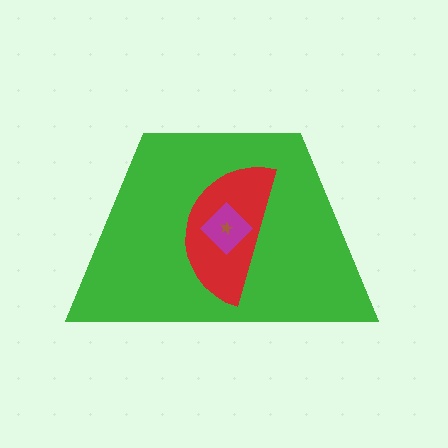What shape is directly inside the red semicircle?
The magenta diamond.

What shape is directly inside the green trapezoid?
The red semicircle.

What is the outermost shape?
The green trapezoid.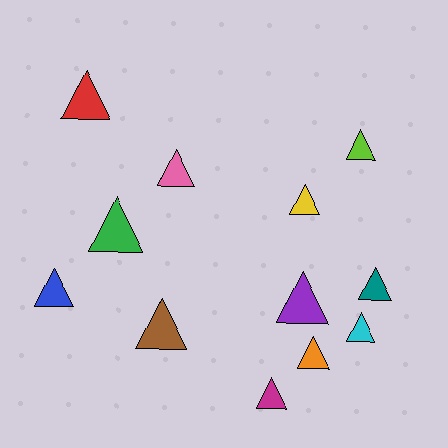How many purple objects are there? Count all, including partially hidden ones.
There is 1 purple object.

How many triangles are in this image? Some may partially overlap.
There are 12 triangles.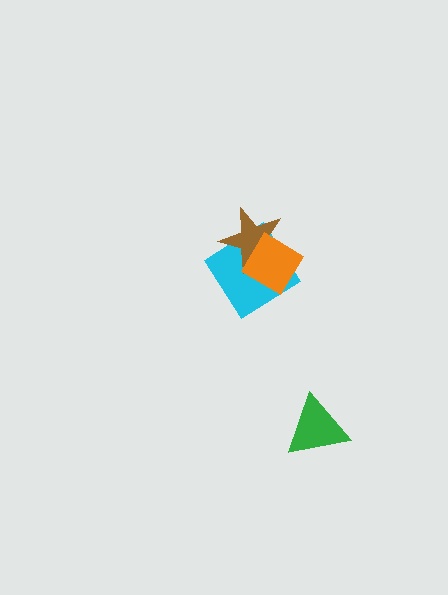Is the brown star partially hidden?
Yes, it is partially covered by another shape.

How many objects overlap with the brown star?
2 objects overlap with the brown star.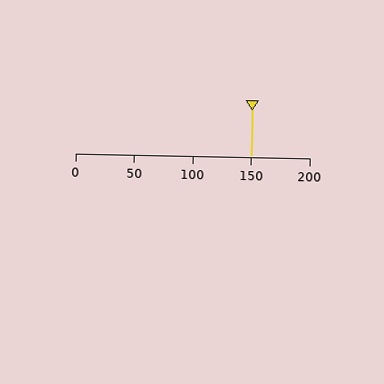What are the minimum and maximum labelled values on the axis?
The axis runs from 0 to 200.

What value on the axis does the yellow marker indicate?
The marker indicates approximately 150.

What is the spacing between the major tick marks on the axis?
The major ticks are spaced 50 apart.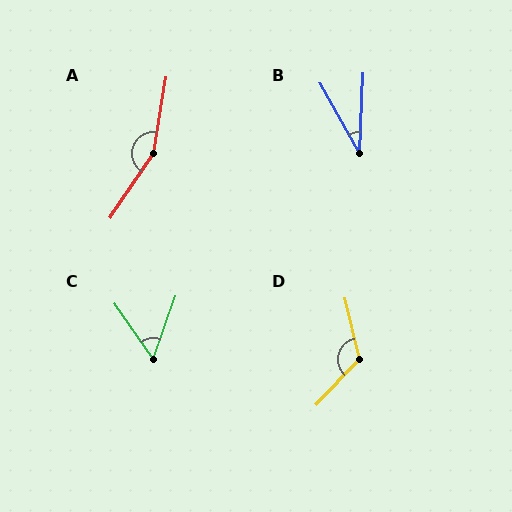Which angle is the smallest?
B, at approximately 32 degrees.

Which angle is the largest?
A, at approximately 156 degrees.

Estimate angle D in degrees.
Approximately 123 degrees.